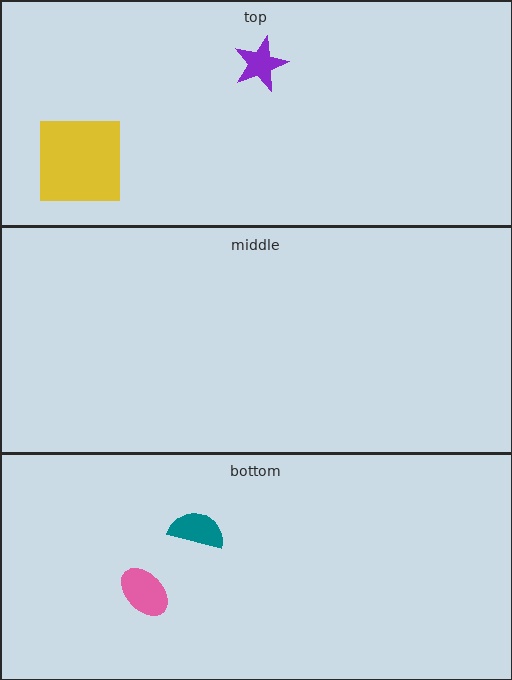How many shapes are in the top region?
2.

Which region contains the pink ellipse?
The bottom region.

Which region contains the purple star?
The top region.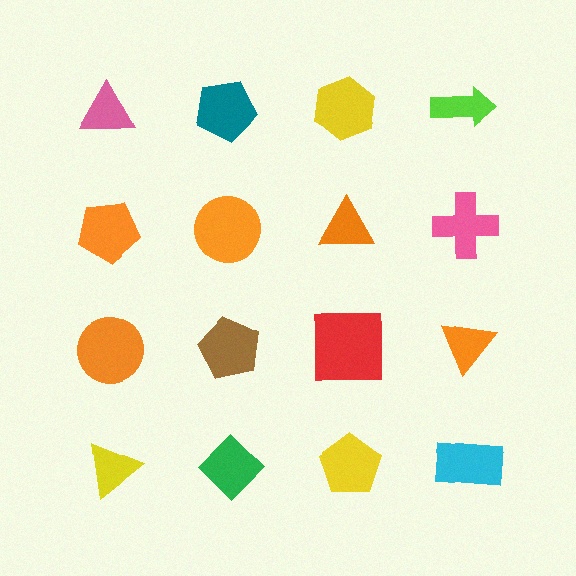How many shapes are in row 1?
4 shapes.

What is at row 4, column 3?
A yellow pentagon.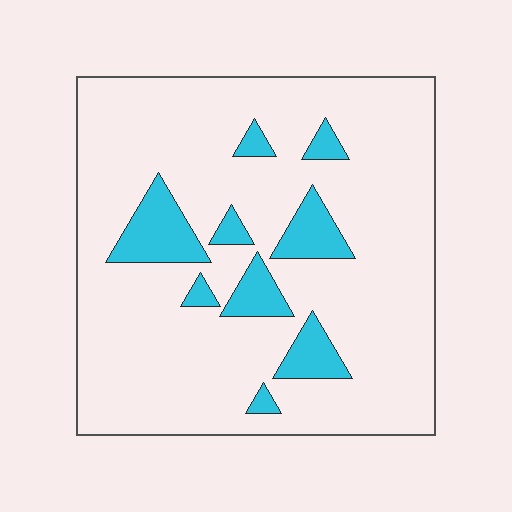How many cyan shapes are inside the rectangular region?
9.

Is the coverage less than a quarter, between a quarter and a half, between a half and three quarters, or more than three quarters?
Less than a quarter.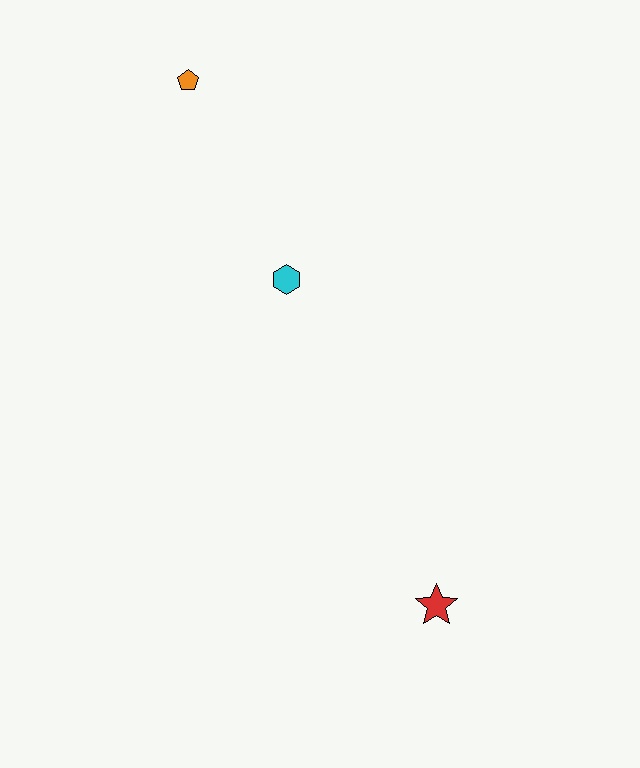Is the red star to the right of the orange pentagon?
Yes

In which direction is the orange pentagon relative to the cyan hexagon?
The orange pentagon is above the cyan hexagon.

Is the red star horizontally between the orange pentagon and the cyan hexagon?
No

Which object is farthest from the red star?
The orange pentagon is farthest from the red star.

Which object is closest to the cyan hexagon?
The orange pentagon is closest to the cyan hexagon.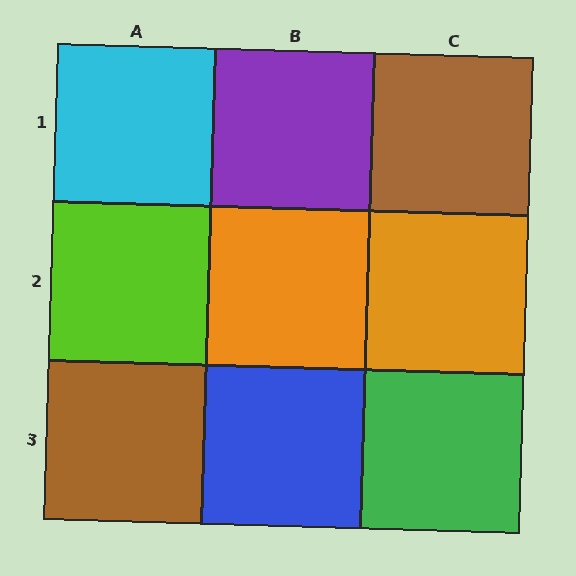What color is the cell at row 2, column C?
Orange.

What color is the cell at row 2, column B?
Orange.